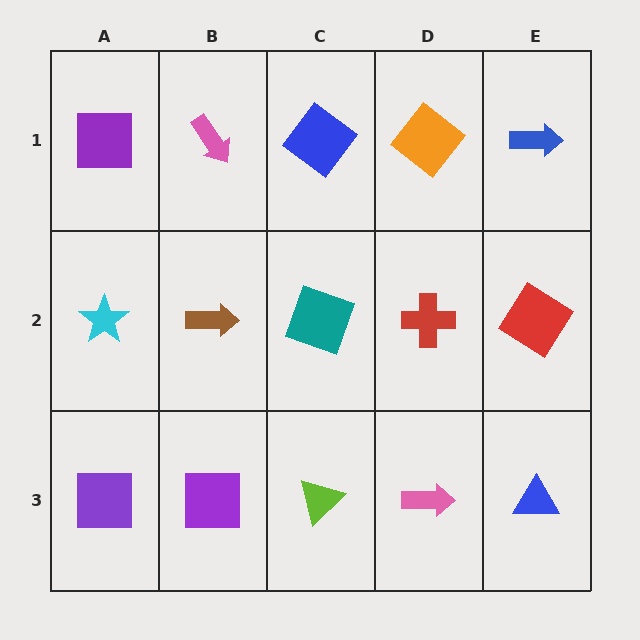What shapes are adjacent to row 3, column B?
A brown arrow (row 2, column B), a purple square (row 3, column A), a lime triangle (row 3, column C).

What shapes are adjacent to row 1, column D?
A red cross (row 2, column D), a blue diamond (row 1, column C), a blue arrow (row 1, column E).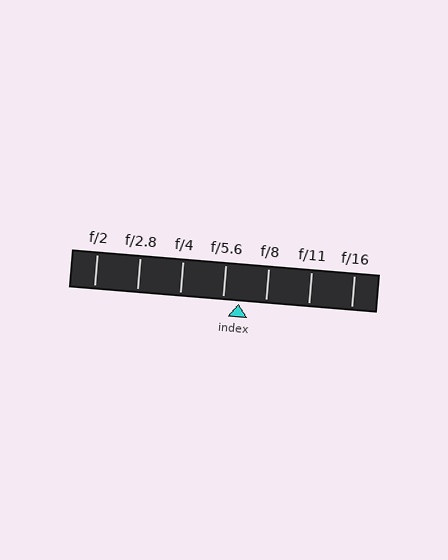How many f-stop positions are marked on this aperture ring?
There are 7 f-stop positions marked.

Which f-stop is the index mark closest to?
The index mark is closest to f/5.6.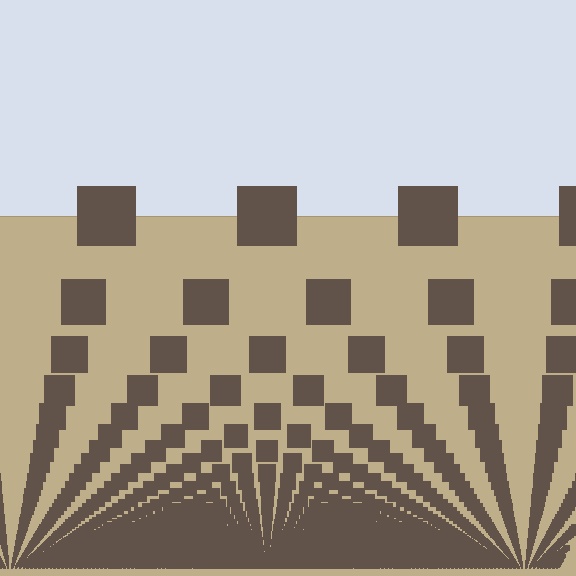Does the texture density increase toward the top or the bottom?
Density increases toward the bottom.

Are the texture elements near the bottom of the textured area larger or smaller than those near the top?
Smaller. The gradient is inverted — elements near the bottom are smaller and denser.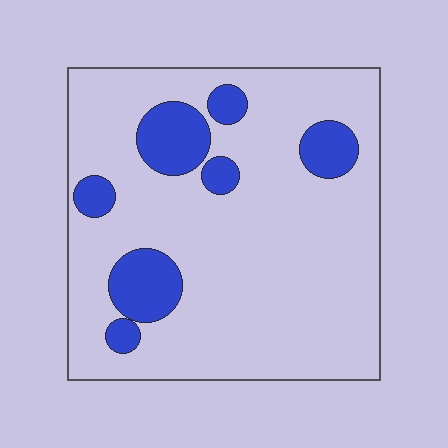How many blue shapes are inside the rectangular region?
7.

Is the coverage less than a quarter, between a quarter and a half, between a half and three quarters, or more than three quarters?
Less than a quarter.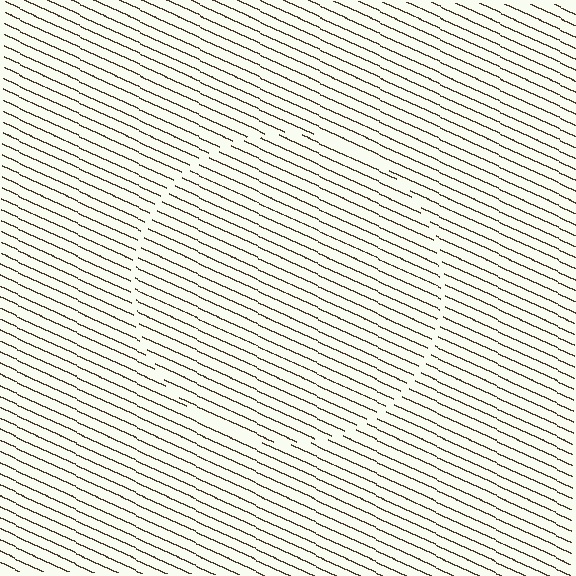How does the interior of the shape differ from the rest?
The interior of the shape contains the same grating, shifted by half a period — the contour is defined by the phase discontinuity where line-ends from the inner and outer gratings abut.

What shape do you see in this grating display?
An illusory circle. The interior of the shape contains the same grating, shifted by half a period — the contour is defined by the phase discontinuity where line-ends from the inner and outer gratings abut.